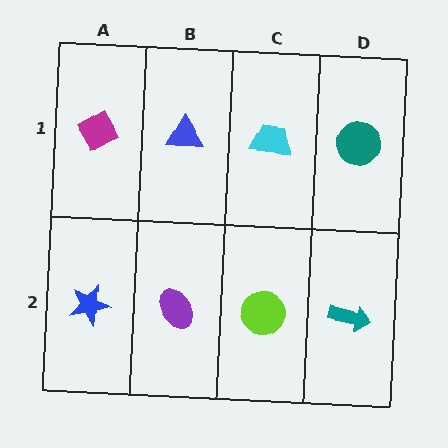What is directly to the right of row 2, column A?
A purple ellipse.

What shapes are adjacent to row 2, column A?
A magenta diamond (row 1, column A), a purple ellipse (row 2, column B).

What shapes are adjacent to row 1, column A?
A blue star (row 2, column A), a blue triangle (row 1, column B).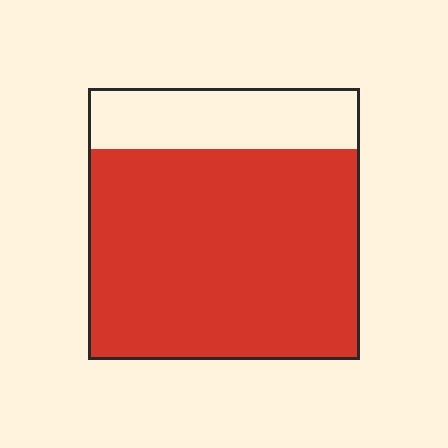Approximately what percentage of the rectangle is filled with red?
Approximately 80%.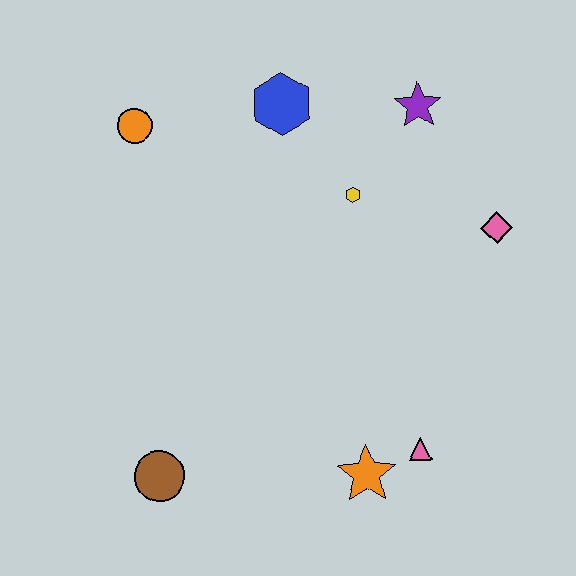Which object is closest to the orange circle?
The blue hexagon is closest to the orange circle.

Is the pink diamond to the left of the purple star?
No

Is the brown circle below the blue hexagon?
Yes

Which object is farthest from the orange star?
The orange circle is farthest from the orange star.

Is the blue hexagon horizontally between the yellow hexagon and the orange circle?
Yes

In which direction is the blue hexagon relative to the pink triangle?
The blue hexagon is above the pink triangle.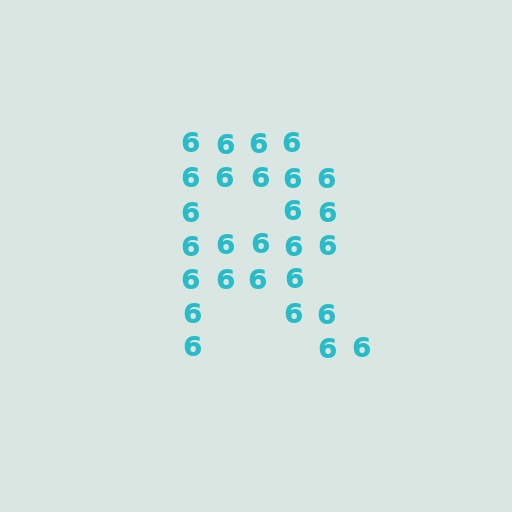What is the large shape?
The large shape is the letter R.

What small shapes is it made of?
It is made of small digit 6's.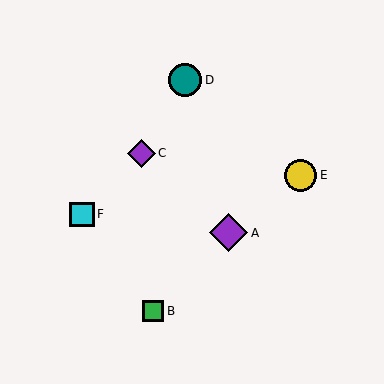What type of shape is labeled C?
Shape C is a purple diamond.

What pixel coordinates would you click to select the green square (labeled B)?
Click at (153, 311) to select the green square B.